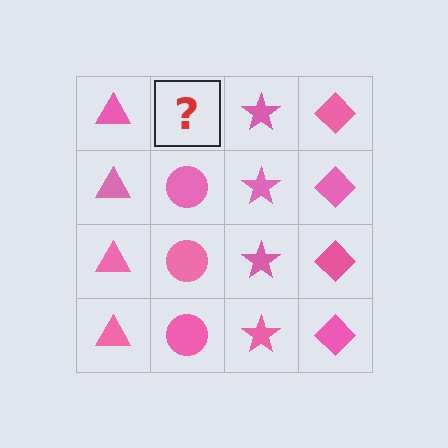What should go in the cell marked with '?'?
The missing cell should contain a pink circle.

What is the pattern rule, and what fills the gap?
The rule is that each column has a consistent shape. The gap should be filled with a pink circle.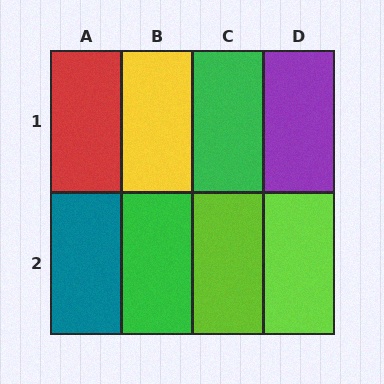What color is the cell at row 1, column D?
Purple.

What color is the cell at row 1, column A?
Red.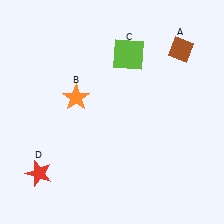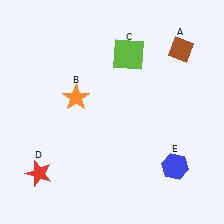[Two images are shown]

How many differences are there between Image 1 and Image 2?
There is 1 difference between the two images.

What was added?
A blue hexagon (E) was added in Image 2.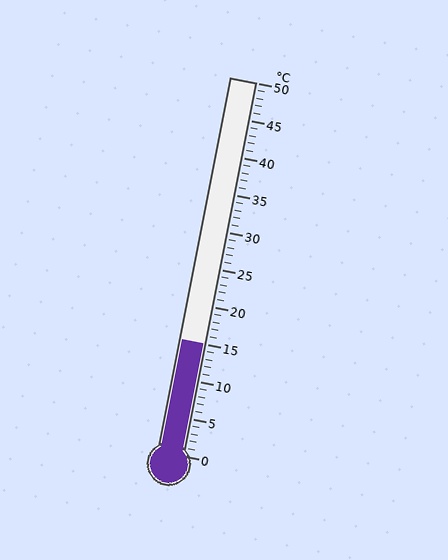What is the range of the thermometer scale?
The thermometer scale ranges from 0°C to 50°C.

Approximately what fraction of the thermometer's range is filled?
The thermometer is filled to approximately 30% of its range.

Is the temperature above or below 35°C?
The temperature is below 35°C.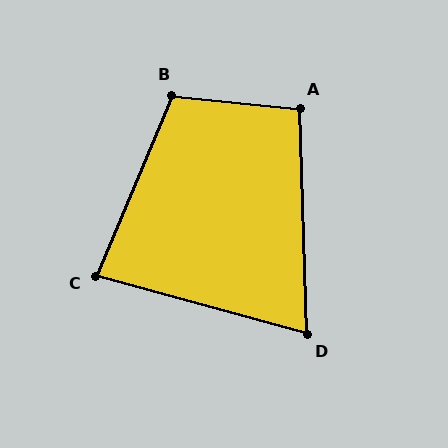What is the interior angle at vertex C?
Approximately 82 degrees (acute).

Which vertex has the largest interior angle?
B, at approximately 107 degrees.